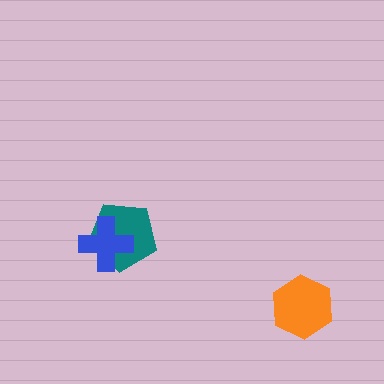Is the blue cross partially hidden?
No, no other shape covers it.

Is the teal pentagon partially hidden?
Yes, it is partially covered by another shape.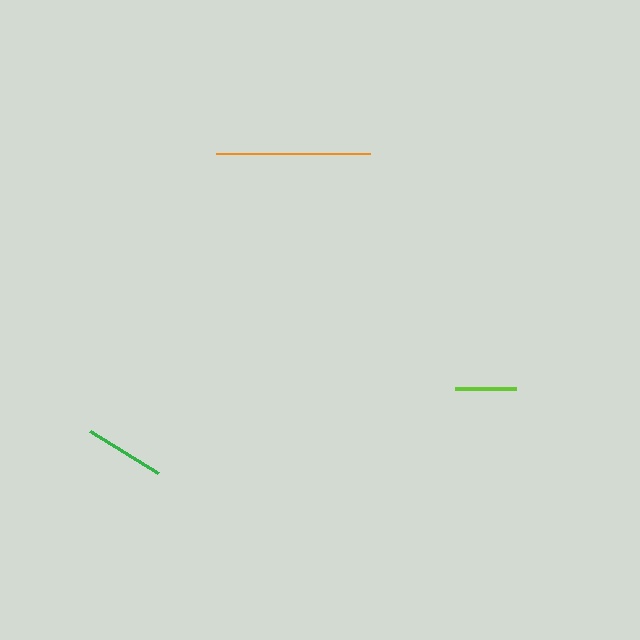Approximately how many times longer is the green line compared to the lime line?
The green line is approximately 1.3 times the length of the lime line.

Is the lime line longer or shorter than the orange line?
The orange line is longer than the lime line.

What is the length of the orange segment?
The orange segment is approximately 154 pixels long.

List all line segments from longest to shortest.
From longest to shortest: orange, green, lime.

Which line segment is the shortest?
The lime line is the shortest at approximately 61 pixels.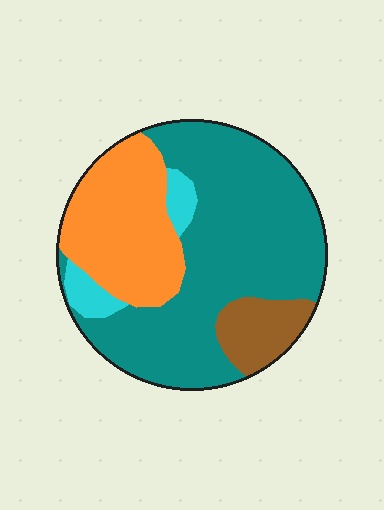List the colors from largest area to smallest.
From largest to smallest: teal, orange, brown, cyan.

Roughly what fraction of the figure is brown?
Brown takes up about one tenth (1/10) of the figure.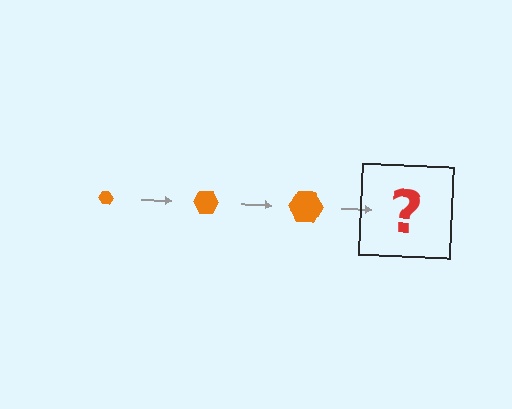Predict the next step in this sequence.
The next step is an orange hexagon, larger than the previous one.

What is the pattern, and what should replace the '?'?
The pattern is that the hexagon gets progressively larger each step. The '?' should be an orange hexagon, larger than the previous one.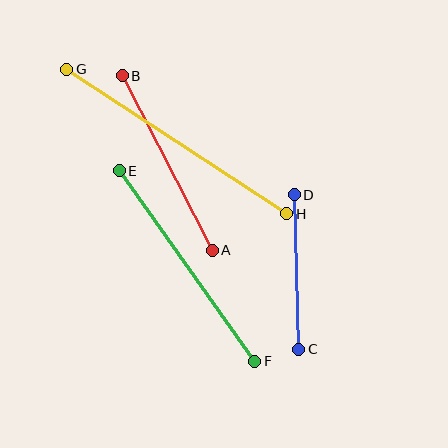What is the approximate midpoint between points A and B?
The midpoint is at approximately (167, 163) pixels.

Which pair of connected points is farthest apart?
Points G and H are farthest apart.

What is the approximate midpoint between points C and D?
The midpoint is at approximately (296, 272) pixels.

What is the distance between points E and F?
The distance is approximately 234 pixels.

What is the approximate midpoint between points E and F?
The midpoint is at approximately (187, 266) pixels.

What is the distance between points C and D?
The distance is approximately 155 pixels.